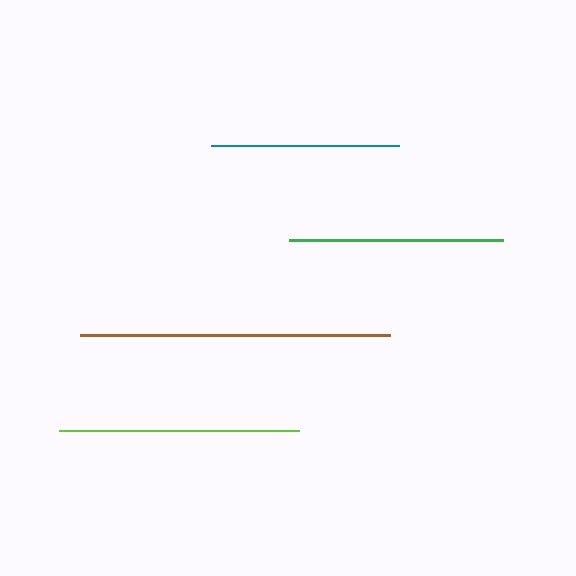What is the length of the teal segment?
The teal segment is approximately 189 pixels long.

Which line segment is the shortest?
The teal line is the shortest at approximately 189 pixels.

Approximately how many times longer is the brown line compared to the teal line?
The brown line is approximately 1.6 times the length of the teal line.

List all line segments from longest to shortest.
From longest to shortest: brown, lime, green, teal.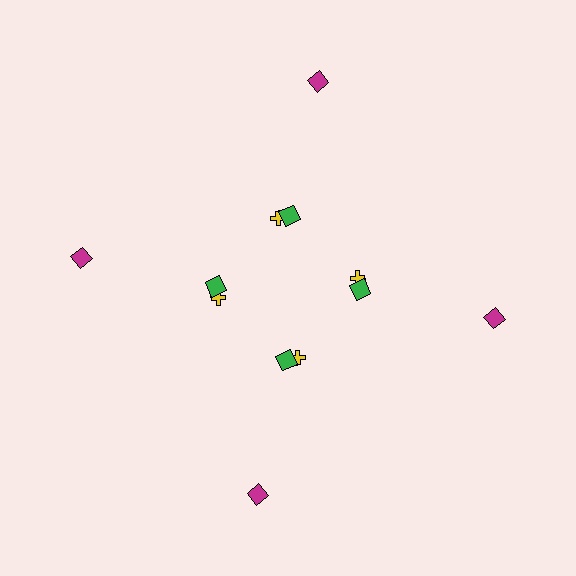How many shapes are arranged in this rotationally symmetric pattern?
There are 12 shapes, arranged in 4 groups of 3.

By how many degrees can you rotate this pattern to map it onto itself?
The pattern maps onto itself every 90 degrees of rotation.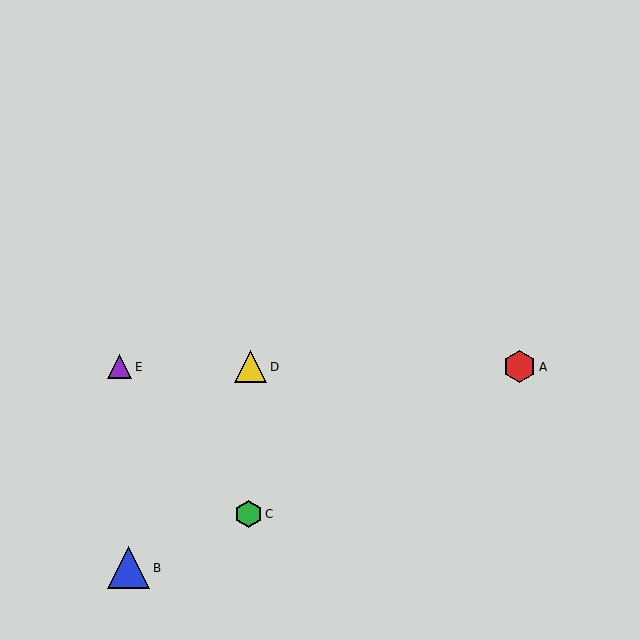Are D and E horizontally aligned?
Yes, both are at y≈367.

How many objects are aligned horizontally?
3 objects (A, D, E) are aligned horizontally.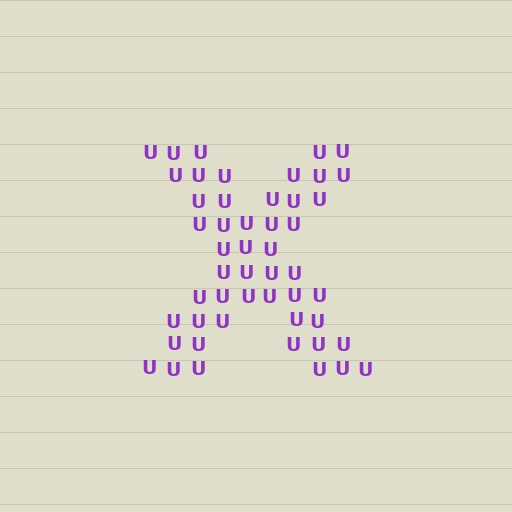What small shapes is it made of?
It is made of small letter U's.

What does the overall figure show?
The overall figure shows the letter X.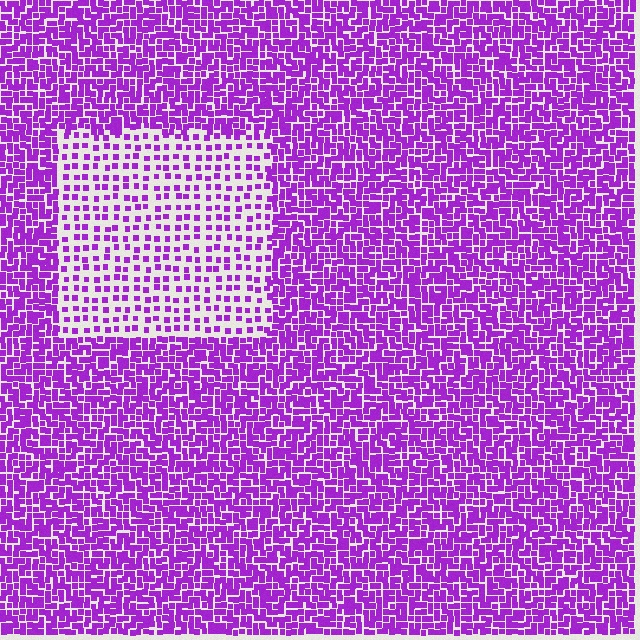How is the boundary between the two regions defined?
The boundary is defined by a change in element density (approximately 2.4x ratio). All elements are the same color, size, and shape.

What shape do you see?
I see a rectangle.